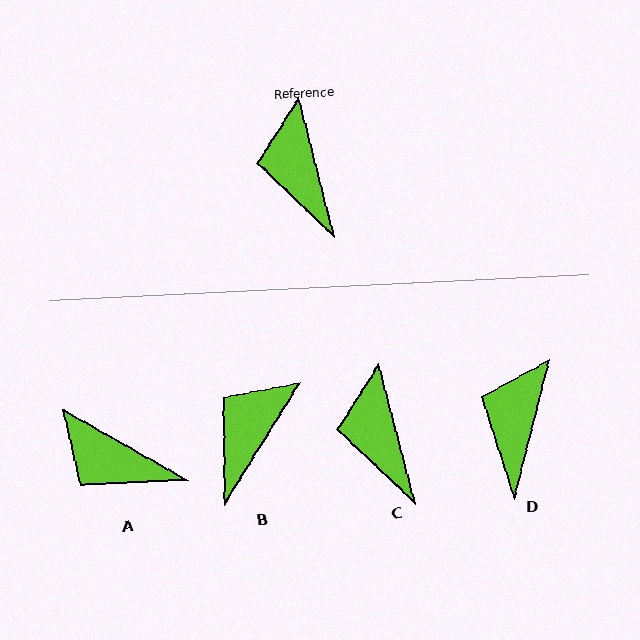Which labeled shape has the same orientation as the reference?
C.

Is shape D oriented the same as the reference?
No, it is off by about 29 degrees.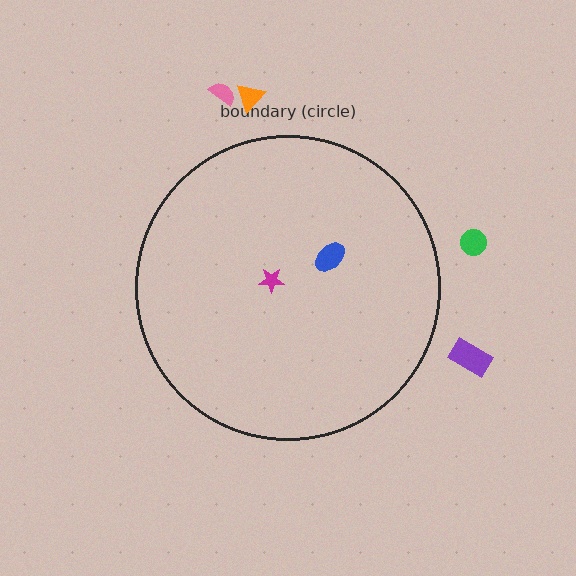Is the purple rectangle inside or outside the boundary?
Outside.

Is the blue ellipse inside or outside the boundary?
Inside.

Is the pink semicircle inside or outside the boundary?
Outside.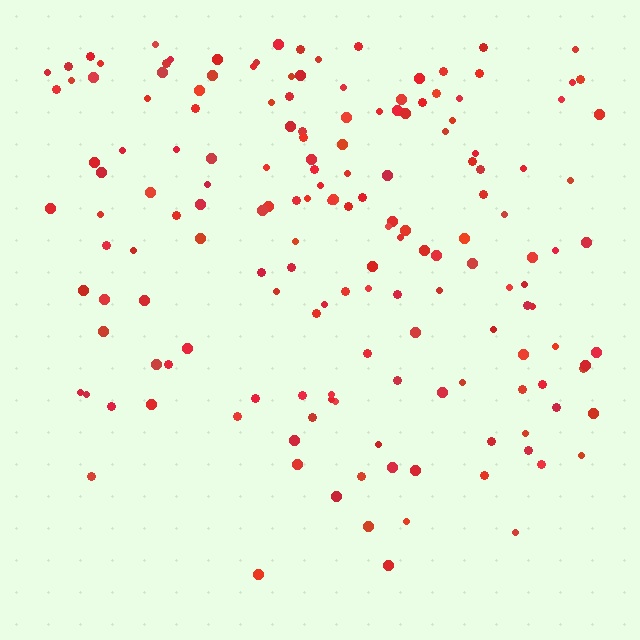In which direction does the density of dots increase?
From bottom to top, with the top side densest.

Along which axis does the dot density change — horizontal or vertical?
Vertical.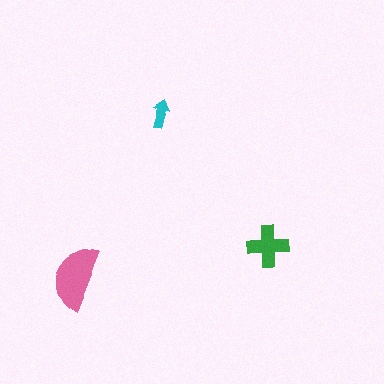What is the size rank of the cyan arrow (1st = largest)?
3rd.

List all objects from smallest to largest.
The cyan arrow, the green cross, the pink semicircle.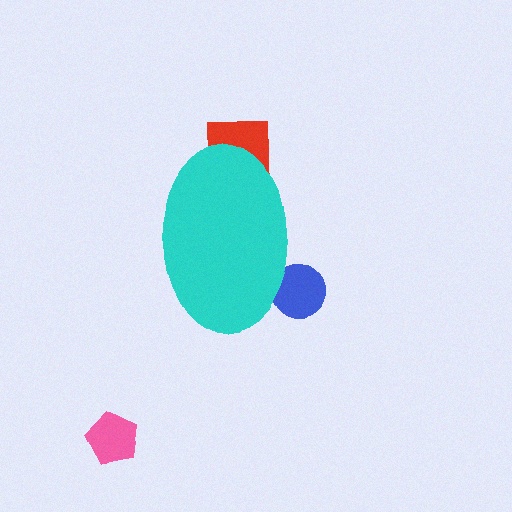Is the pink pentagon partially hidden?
No, the pink pentagon is fully visible.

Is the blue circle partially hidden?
Yes, the blue circle is partially hidden behind the cyan ellipse.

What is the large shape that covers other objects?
A cyan ellipse.